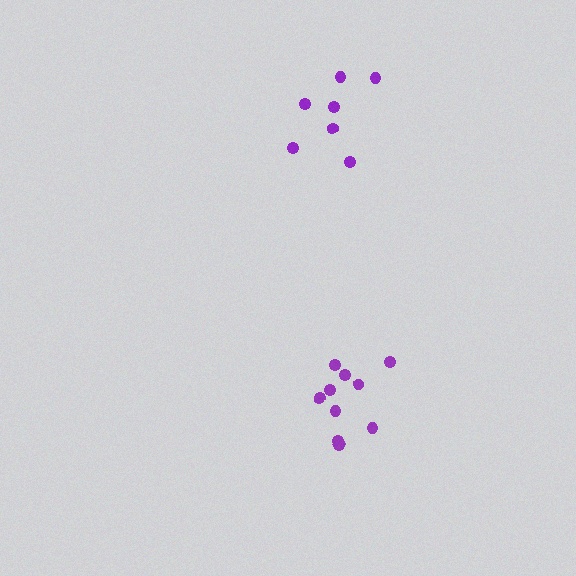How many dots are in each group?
Group 1: 10 dots, Group 2: 7 dots (17 total).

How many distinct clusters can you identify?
There are 2 distinct clusters.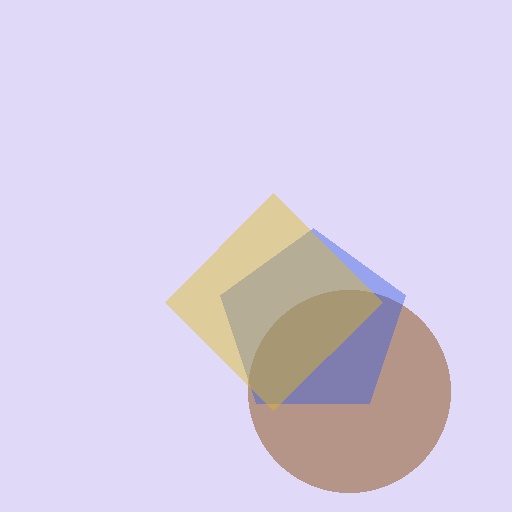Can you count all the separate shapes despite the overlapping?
Yes, there are 3 separate shapes.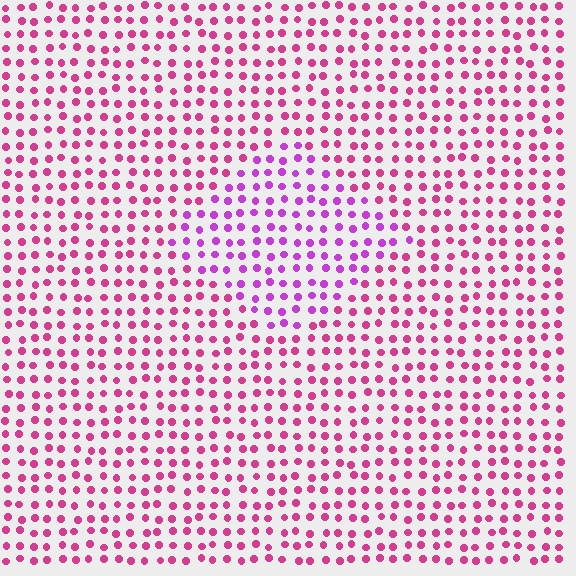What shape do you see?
I see a diamond.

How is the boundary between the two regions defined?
The boundary is defined purely by a slight shift in hue (about 33 degrees). Spacing, size, and orientation are identical on both sides.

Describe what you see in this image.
The image is filled with small magenta elements in a uniform arrangement. A diamond-shaped region is visible where the elements are tinted to a slightly different hue, forming a subtle color boundary.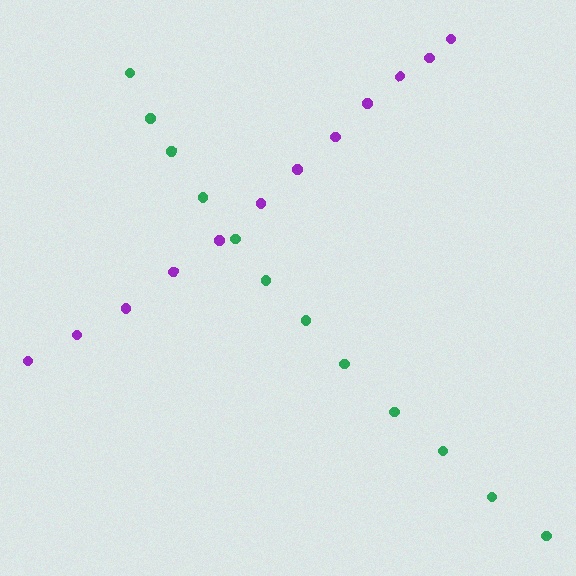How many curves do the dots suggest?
There are 2 distinct paths.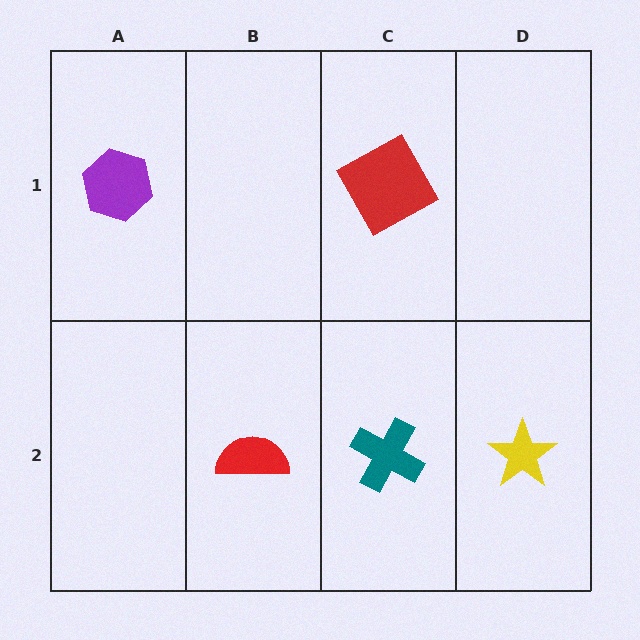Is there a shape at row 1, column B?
No, that cell is empty.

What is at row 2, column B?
A red semicircle.